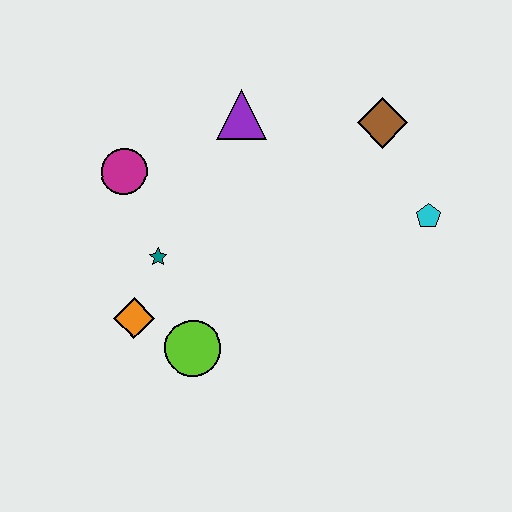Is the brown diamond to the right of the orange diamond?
Yes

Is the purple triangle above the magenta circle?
Yes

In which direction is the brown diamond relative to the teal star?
The brown diamond is to the right of the teal star.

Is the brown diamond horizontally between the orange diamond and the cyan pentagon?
Yes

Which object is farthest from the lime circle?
The brown diamond is farthest from the lime circle.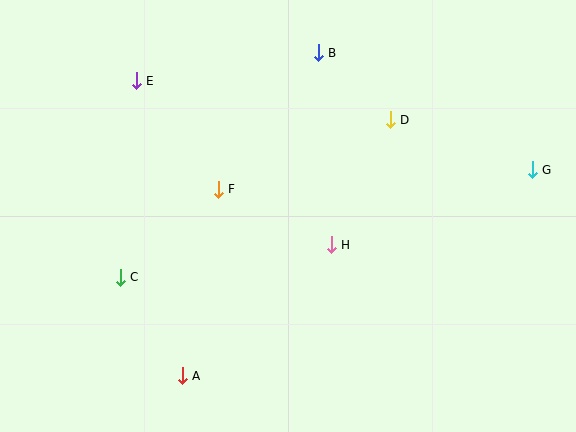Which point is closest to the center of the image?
Point H at (331, 245) is closest to the center.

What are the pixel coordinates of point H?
Point H is at (331, 245).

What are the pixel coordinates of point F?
Point F is at (218, 189).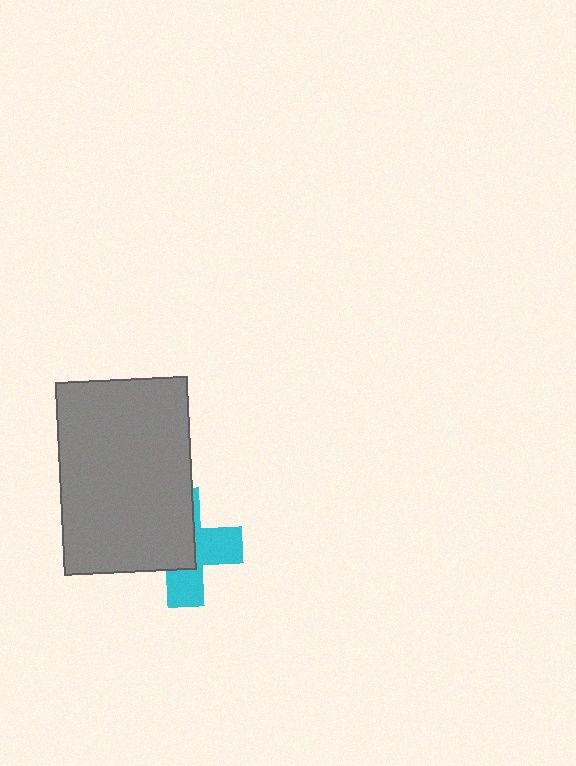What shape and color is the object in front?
The object in front is a gray rectangle.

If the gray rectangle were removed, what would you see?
You would see the complete cyan cross.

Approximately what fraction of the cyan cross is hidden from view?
Roughly 55% of the cyan cross is hidden behind the gray rectangle.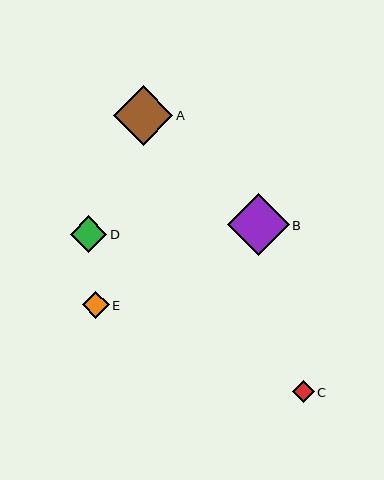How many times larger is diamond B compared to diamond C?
Diamond B is approximately 2.8 times the size of diamond C.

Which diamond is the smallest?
Diamond C is the smallest with a size of approximately 22 pixels.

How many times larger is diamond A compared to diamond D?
Diamond A is approximately 1.6 times the size of diamond D.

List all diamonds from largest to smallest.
From largest to smallest: B, A, D, E, C.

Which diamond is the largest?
Diamond B is the largest with a size of approximately 62 pixels.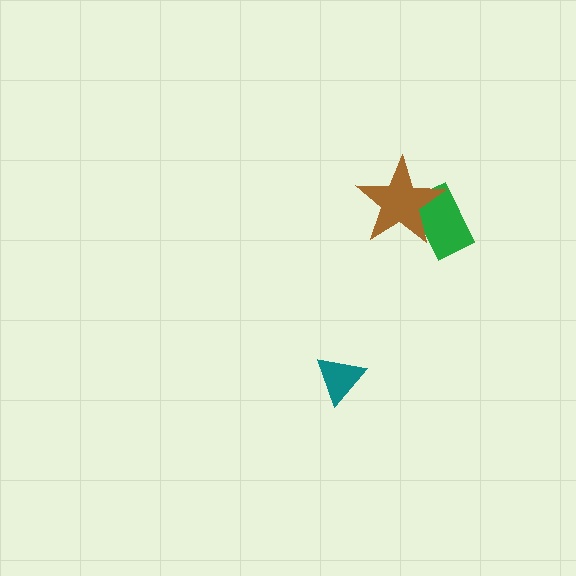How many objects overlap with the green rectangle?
1 object overlaps with the green rectangle.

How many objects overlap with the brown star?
1 object overlaps with the brown star.